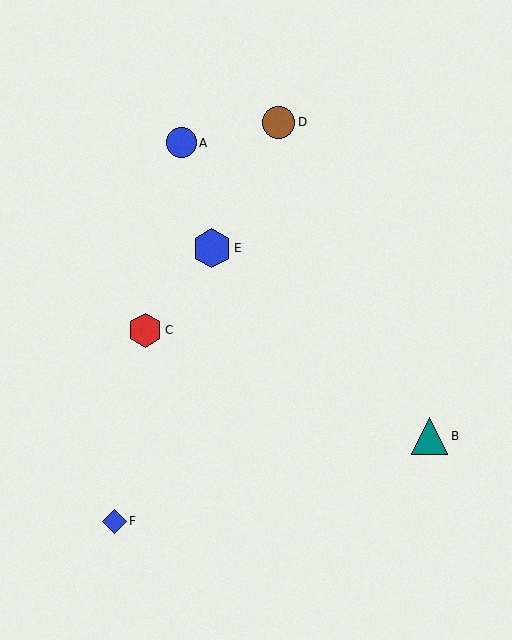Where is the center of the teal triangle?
The center of the teal triangle is at (430, 436).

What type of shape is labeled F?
Shape F is a blue diamond.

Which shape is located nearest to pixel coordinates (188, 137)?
The blue circle (labeled A) at (181, 143) is nearest to that location.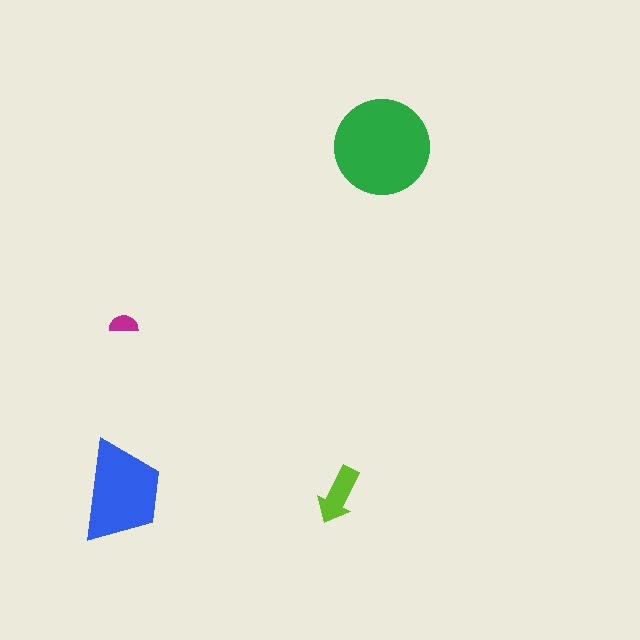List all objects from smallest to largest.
The magenta semicircle, the lime arrow, the blue trapezoid, the green circle.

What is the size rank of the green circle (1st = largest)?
1st.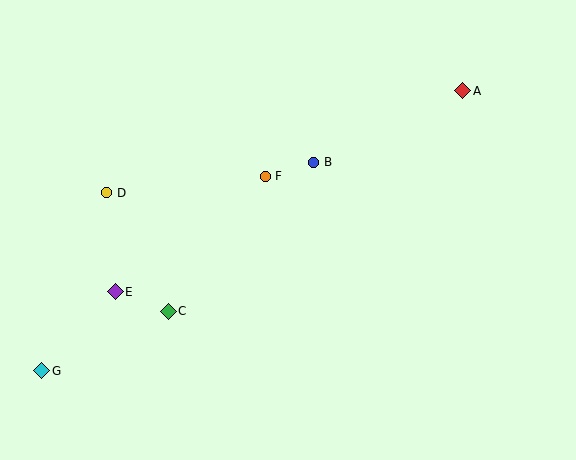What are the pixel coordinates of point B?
Point B is at (314, 162).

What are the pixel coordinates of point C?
Point C is at (168, 311).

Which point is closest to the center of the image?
Point F at (265, 176) is closest to the center.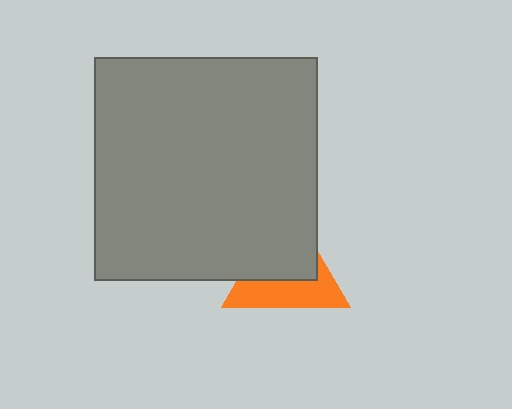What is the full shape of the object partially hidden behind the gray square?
The partially hidden object is an orange triangle.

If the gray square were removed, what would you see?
You would see the complete orange triangle.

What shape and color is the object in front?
The object in front is a gray square.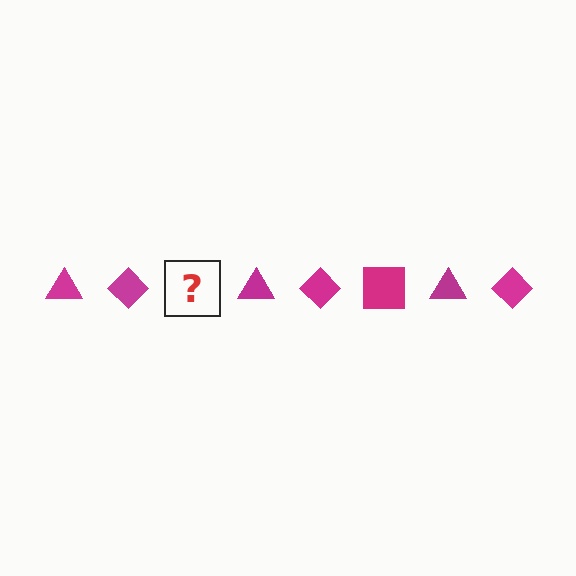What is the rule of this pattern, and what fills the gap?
The rule is that the pattern cycles through triangle, diamond, square shapes in magenta. The gap should be filled with a magenta square.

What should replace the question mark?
The question mark should be replaced with a magenta square.